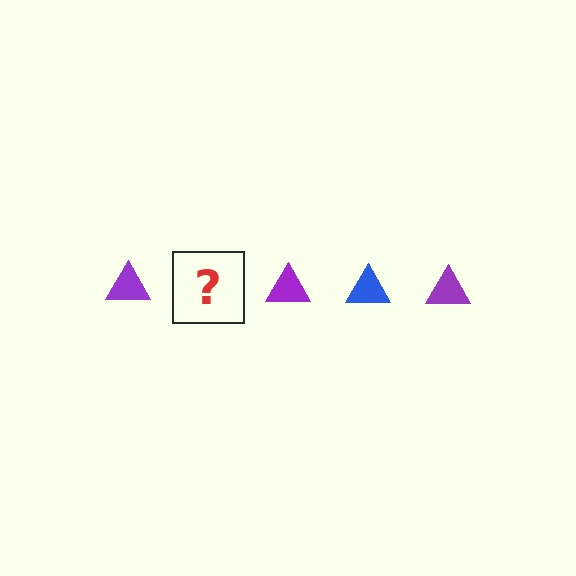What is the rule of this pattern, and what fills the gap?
The rule is that the pattern cycles through purple, blue triangles. The gap should be filled with a blue triangle.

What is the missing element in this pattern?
The missing element is a blue triangle.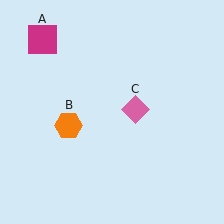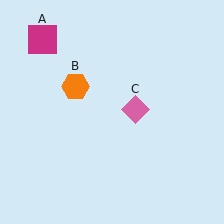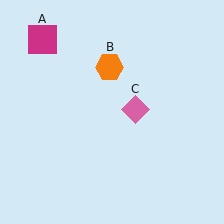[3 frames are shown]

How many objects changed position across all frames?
1 object changed position: orange hexagon (object B).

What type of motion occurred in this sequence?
The orange hexagon (object B) rotated clockwise around the center of the scene.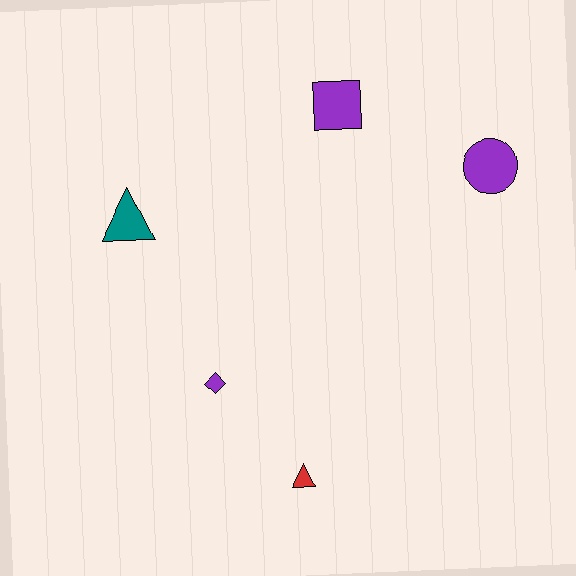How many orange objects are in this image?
There are no orange objects.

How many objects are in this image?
There are 5 objects.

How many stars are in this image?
There are no stars.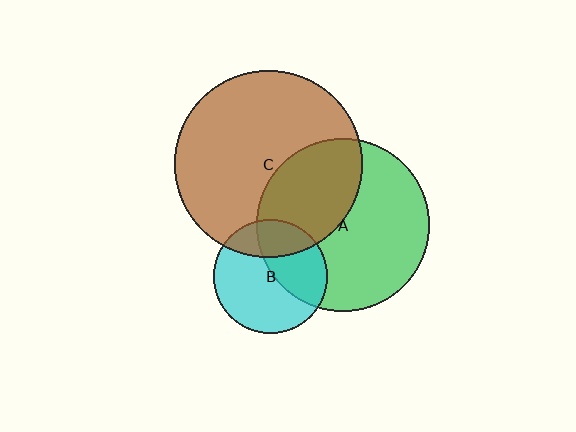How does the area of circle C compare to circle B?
Approximately 2.7 times.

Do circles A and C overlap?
Yes.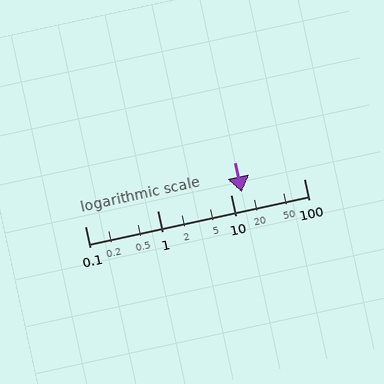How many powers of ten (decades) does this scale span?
The scale spans 3 decades, from 0.1 to 100.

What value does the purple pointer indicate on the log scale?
The pointer indicates approximately 14.